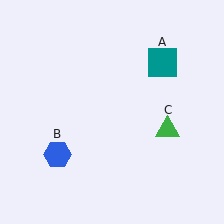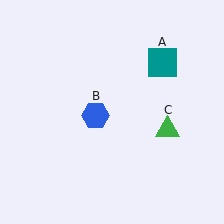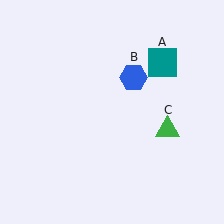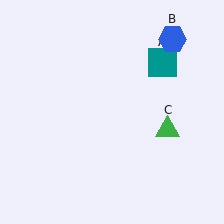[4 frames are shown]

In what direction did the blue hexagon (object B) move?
The blue hexagon (object B) moved up and to the right.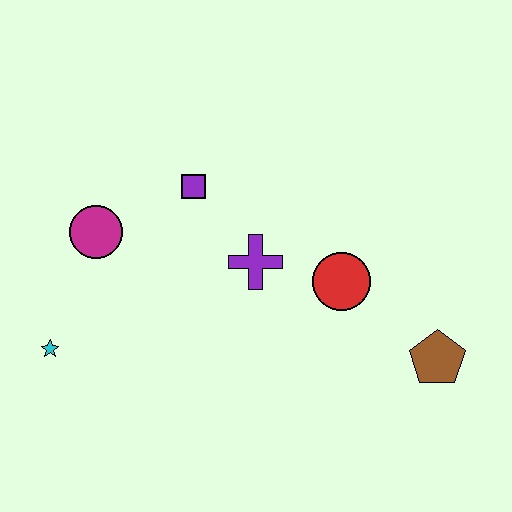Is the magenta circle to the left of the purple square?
Yes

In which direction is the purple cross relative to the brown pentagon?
The purple cross is to the left of the brown pentagon.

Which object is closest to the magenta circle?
The purple square is closest to the magenta circle.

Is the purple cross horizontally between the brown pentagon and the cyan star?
Yes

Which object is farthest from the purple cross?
The cyan star is farthest from the purple cross.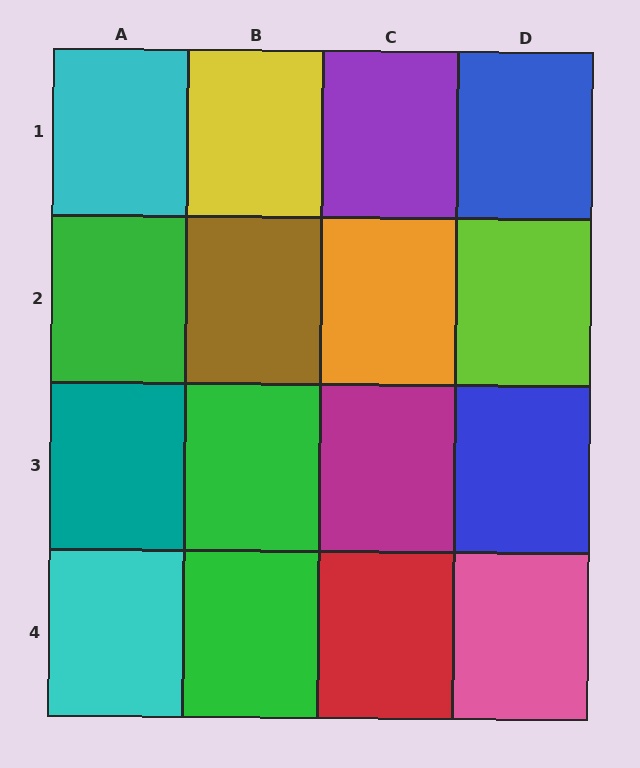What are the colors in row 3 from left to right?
Teal, green, magenta, blue.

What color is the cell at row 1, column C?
Purple.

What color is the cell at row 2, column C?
Orange.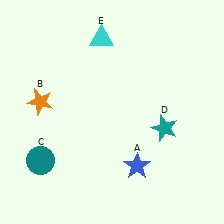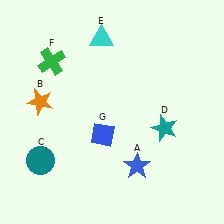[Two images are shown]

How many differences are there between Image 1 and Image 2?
There are 2 differences between the two images.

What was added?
A green cross (F), a blue diamond (G) were added in Image 2.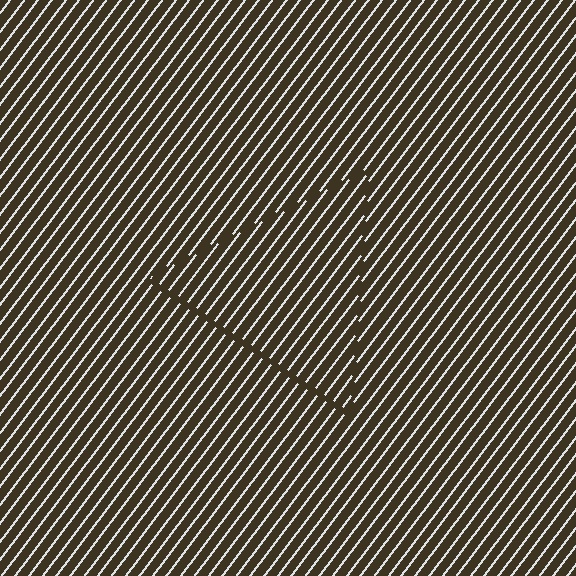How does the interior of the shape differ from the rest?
The interior of the shape contains the same grating, shifted by half a period — the contour is defined by the phase discontinuity where line-ends from the inner and outer gratings abut.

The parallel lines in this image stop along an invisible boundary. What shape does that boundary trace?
An illusory triangle. The interior of the shape contains the same grating, shifted by half a period — the contour is defined by the phase discontinuity where line-ends from the inner and outer gratings abut.